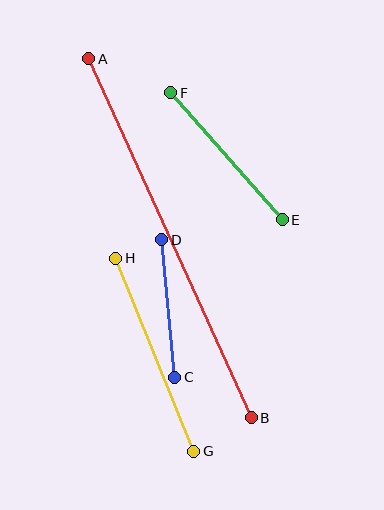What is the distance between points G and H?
The distance is approximately 208 pixels.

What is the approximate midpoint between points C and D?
The midpoint is at approximately (168, 309) pixels.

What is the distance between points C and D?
The distance is approximately 138 pixels.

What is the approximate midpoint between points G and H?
The midpoint is at approximately (155, 355) pixels.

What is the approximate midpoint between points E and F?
The midpoint is at approximately (227, 156) pixels.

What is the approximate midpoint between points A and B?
The midpoint is at approximately (170, 238) pixels.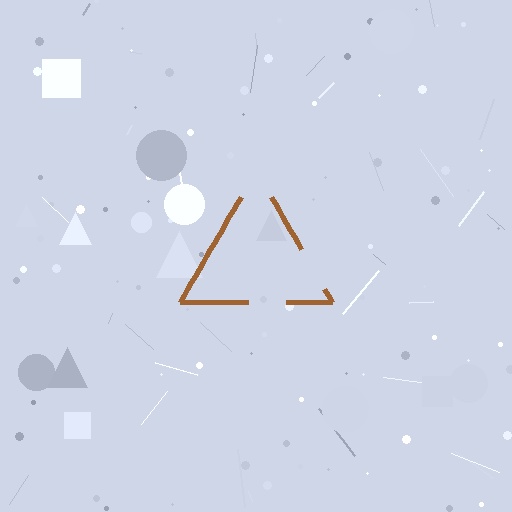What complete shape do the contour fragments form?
The contour fragments form a triangle.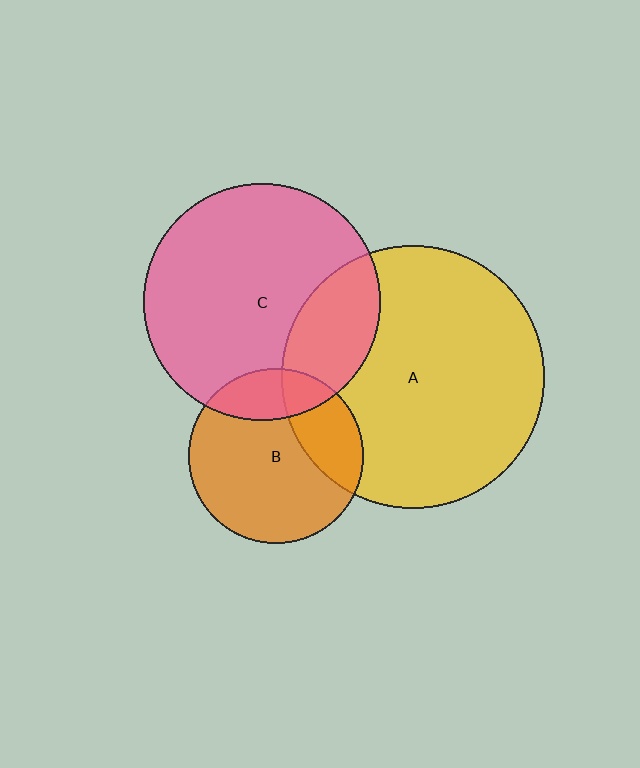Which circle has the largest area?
Circle A (yellow).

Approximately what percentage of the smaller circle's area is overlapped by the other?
Approximately 20%.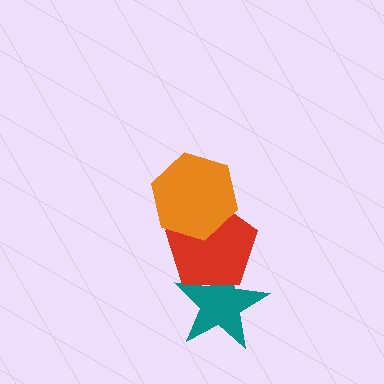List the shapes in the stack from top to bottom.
From top to bottom: the orange hexagon, the red pentagon, the teal star.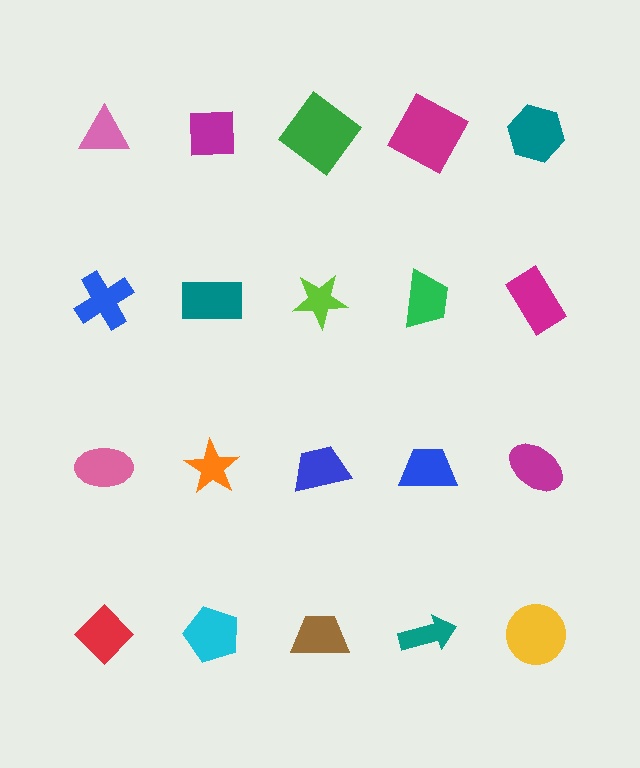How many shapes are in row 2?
5 shapes.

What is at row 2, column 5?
A magenta rectangle.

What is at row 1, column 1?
A pink triangle.